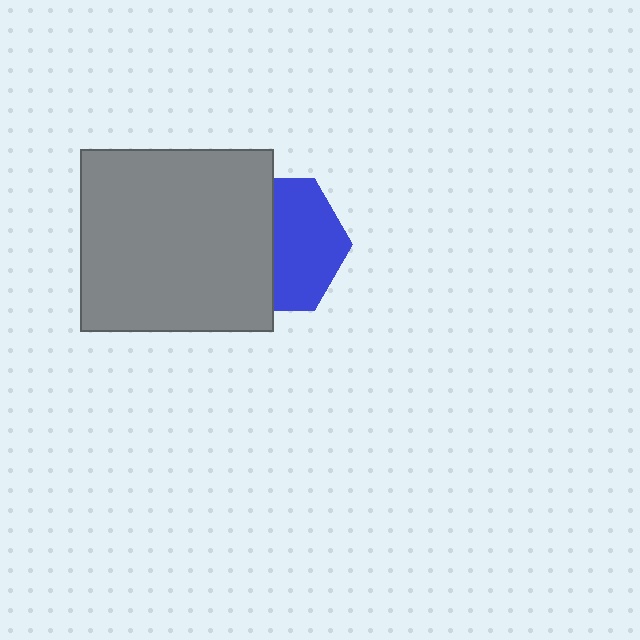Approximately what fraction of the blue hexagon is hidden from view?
Roughly 47% of the blue hexagon is hidden behind the gray rectangle.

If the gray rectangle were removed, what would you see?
You would see the complete blue hexagon.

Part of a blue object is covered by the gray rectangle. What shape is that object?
It is a hexagon.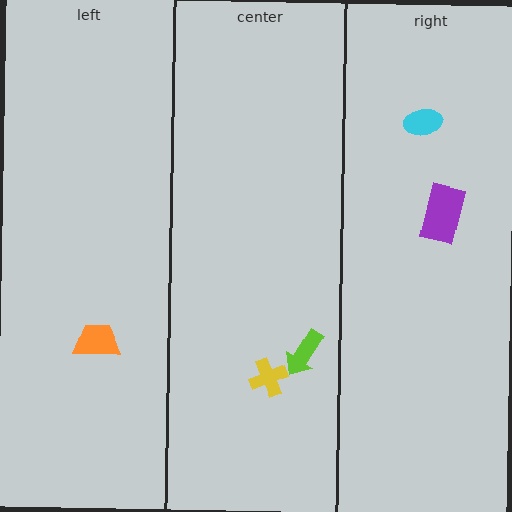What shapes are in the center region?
The lime arrow, the yellow cross.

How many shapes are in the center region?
2.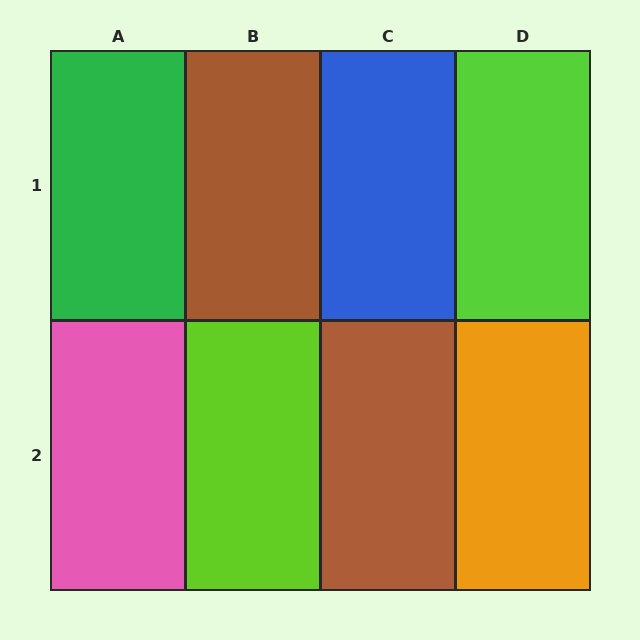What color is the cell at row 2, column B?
Lime.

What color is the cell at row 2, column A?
Pink.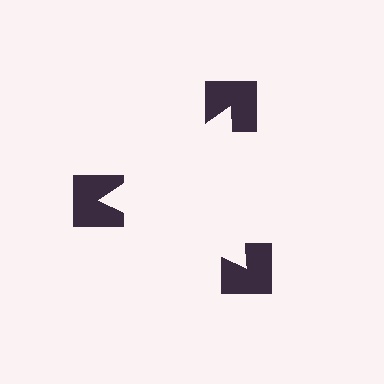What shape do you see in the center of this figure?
An illusory triangle — its edges are inferred from the aligned wedge cuts in the notched squares, not physically drawn.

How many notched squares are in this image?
There are 3 — one at each vertex of the illusory triangle.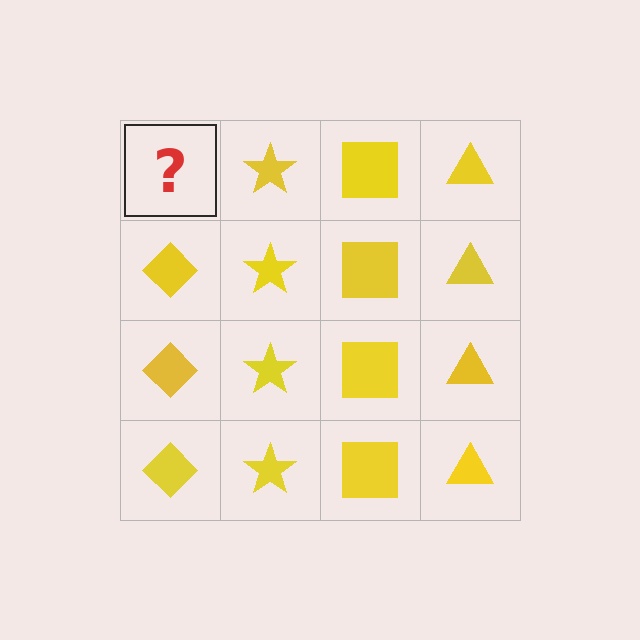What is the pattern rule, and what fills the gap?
The rule is that each column has a consistent shape. The gap should be filled with a yellow diamond.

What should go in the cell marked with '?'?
The missing cell should contain a yellow diamond.